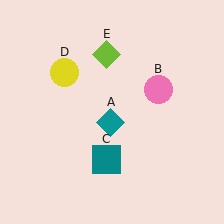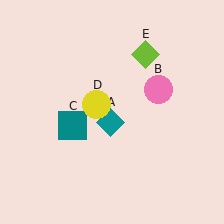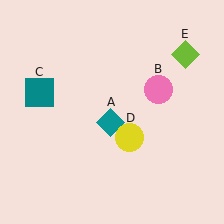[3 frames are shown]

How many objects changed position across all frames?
3 objects changed position: teal square (object C), yellow circle (object D), lime diamond (object E).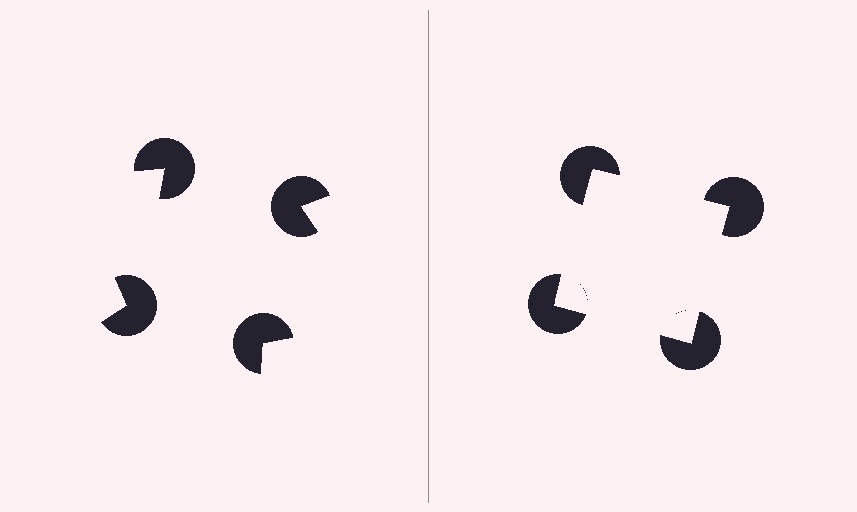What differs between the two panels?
The pac-man discs are positioned identically on both sides; only the wedge orientations differ. On the right they align to a square; on the left they are misaligned.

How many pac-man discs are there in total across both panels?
8 — 4 on each side.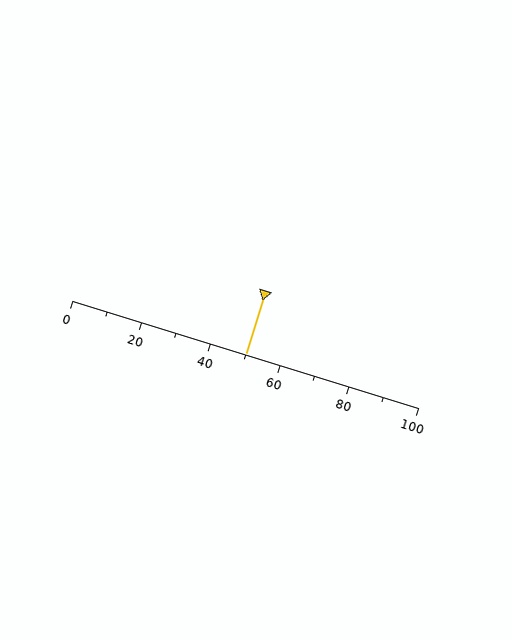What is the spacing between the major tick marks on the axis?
The major ticks are spaced 20 apart.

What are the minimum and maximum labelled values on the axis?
The axis runs from 0 to 100.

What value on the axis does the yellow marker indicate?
The marker indicates approximately 50.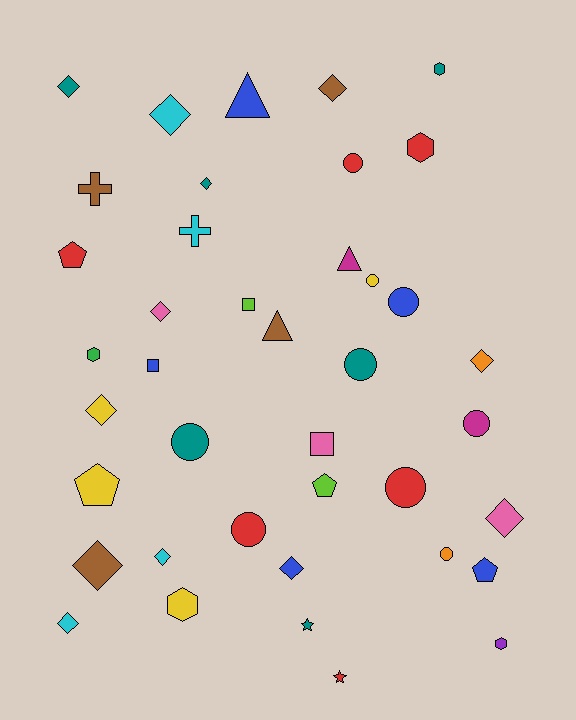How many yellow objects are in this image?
There are 4 yellow objects.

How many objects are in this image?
There are 40 objects.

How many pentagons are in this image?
There are 4 pentagons.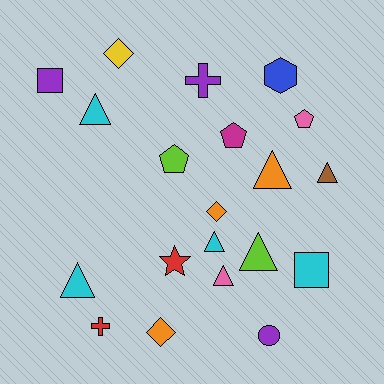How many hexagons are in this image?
There is 1 hexagon.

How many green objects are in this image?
There are no green objects.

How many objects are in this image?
There are 20 objects.